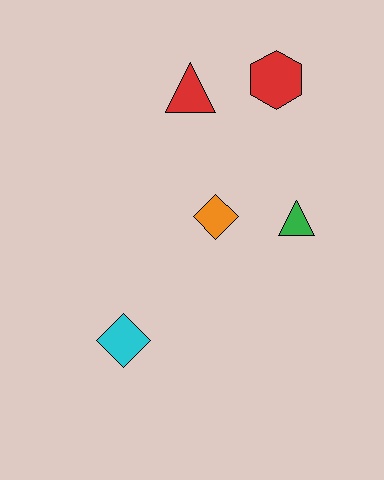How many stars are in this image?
There are no stars.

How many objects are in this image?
There are 5 objects.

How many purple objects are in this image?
There are no purple objects.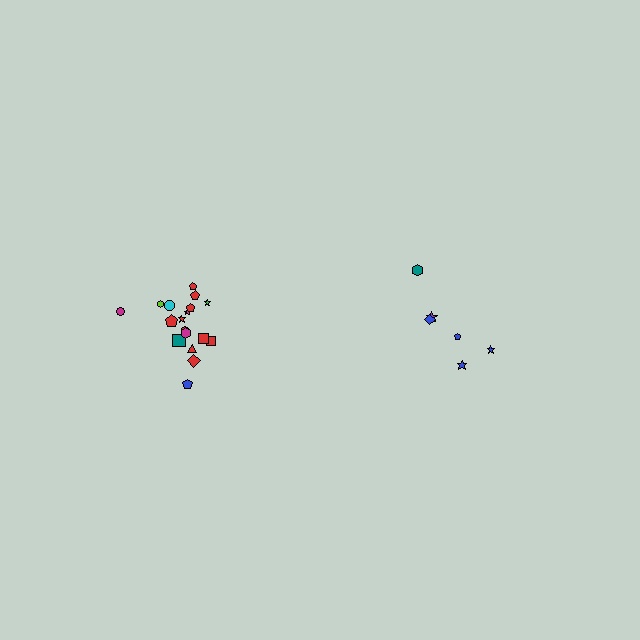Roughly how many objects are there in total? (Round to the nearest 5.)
Roughly 25 objects in total.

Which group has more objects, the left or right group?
The left group.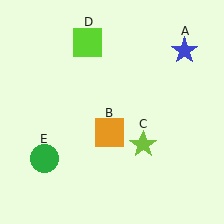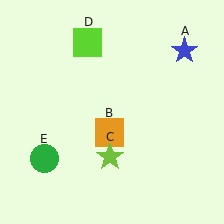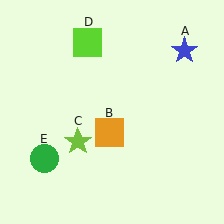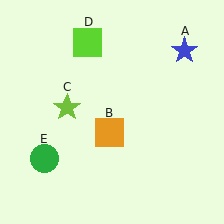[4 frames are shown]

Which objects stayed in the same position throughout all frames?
Blue star (object A) and orange square (object B) and lime square (object D) and green circle (object E) remained stationary.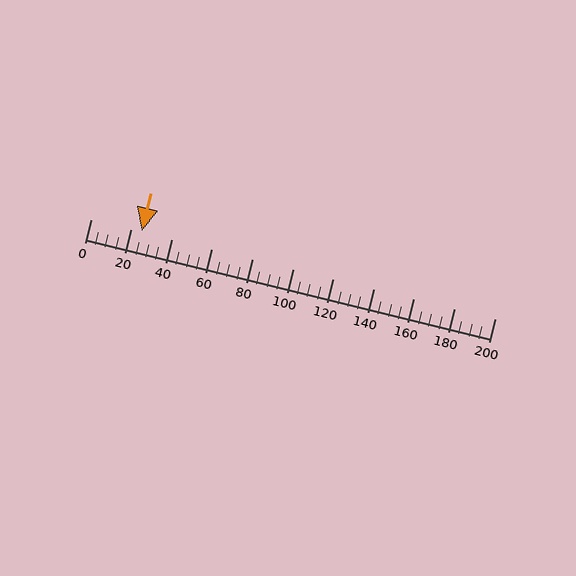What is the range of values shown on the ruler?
The ruler shows values from 0 to 200.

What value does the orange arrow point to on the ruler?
The orange arrow points to approximately 25.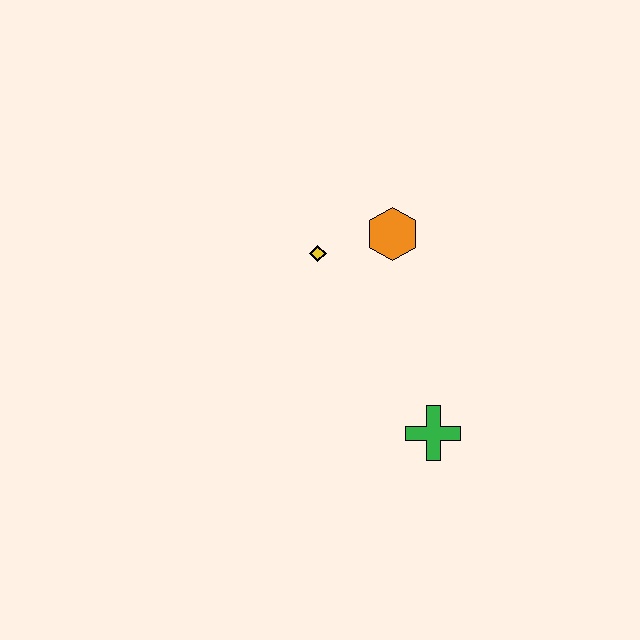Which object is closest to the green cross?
The orange hexagon is closest to the green cross.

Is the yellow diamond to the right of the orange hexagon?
No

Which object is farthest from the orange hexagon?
The green cross is farthest from the orange hexagon.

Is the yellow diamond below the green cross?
No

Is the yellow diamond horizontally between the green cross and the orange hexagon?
No